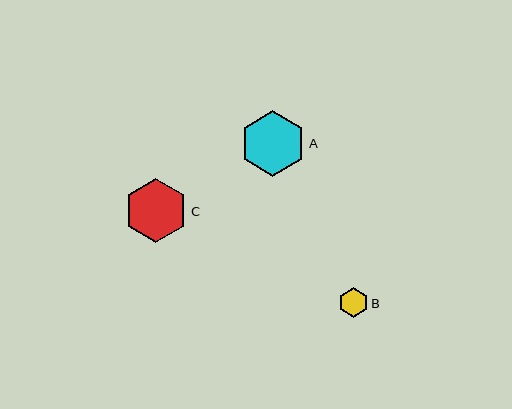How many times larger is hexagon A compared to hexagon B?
Hexagon A is approximately 2.2 times the size of hexagon B.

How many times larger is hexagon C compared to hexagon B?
Hexagon C is approximately 2.2 times the size of hexagon B.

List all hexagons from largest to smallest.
From largest to smallest: A, C, B.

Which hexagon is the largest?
Hexagon A is the largest with a size of approximately 65 pixels.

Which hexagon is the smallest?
Hexagon B is the smallest with a size of approximately 29 pixels.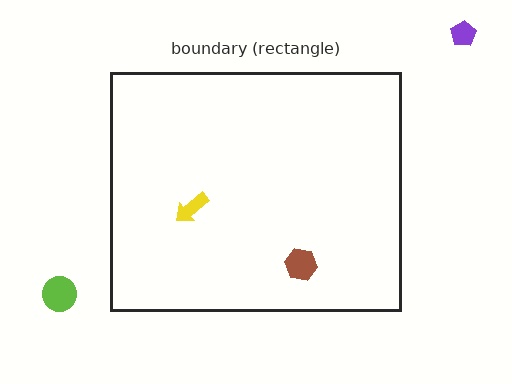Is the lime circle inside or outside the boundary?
Outside.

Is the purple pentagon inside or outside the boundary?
Outside.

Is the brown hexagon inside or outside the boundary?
Inside.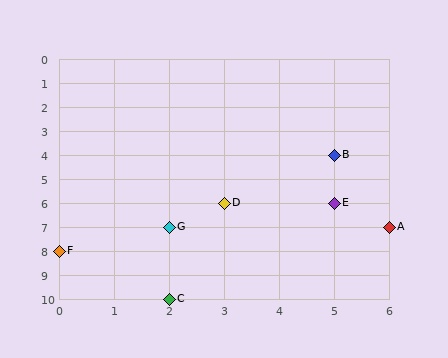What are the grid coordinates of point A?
Point A is at grid coordinates (6, 7).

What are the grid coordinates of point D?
Point D is at grid coordinates (3, 6).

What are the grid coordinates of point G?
Point G is at grid coordinates (2, 7).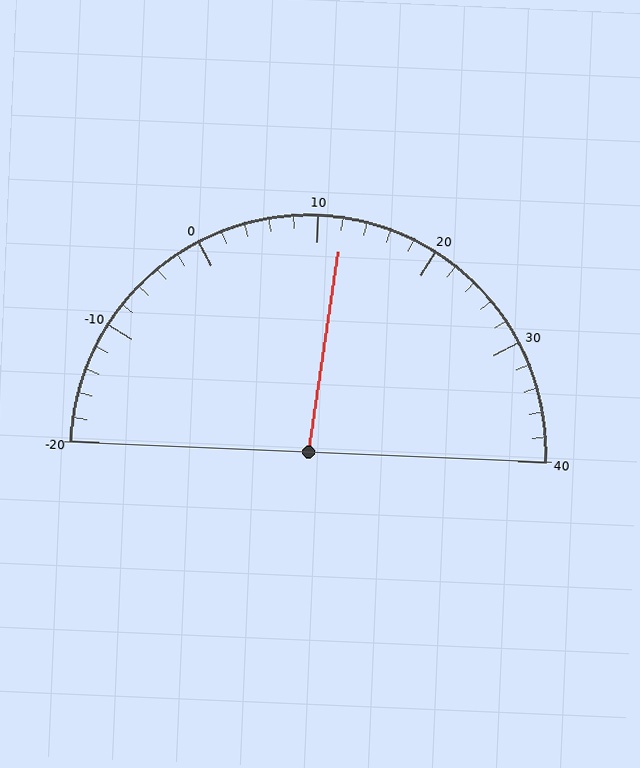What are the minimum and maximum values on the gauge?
The gauge ranges from -20 to 40.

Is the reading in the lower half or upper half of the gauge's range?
The reading is in the upper half of the range (-20 to 40).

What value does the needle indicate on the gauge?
The needle indicates approximately 12.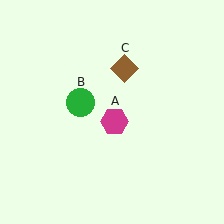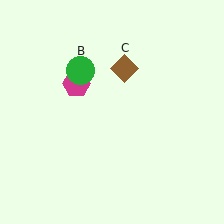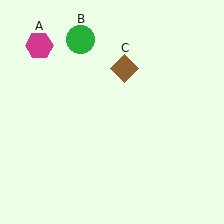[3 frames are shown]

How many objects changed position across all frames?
2 objects changed position: magenta hexagon (object A), green circle (object B).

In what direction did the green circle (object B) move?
The green circle (object B) moved up.